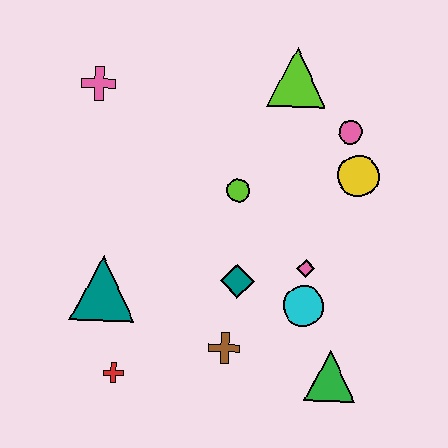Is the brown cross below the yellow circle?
Yes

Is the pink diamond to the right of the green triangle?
No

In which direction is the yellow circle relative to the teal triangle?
The yellow circle is to the right of the teal triangle.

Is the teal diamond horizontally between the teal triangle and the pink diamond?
Yes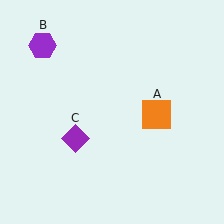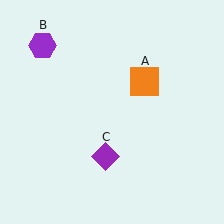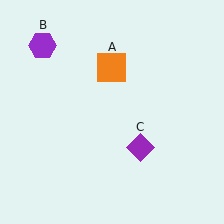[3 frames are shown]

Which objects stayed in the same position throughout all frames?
Purple hexagon (object B) remained stationary.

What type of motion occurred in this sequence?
The orange square (object A), purple diamond (object C) rotated counterclockwise around the center of the scene.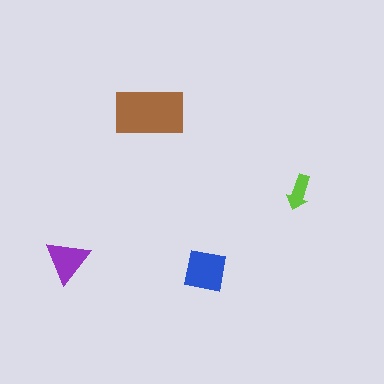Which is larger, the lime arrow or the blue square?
The blue square.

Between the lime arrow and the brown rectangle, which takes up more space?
The brown rectangle.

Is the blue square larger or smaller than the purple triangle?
Larger.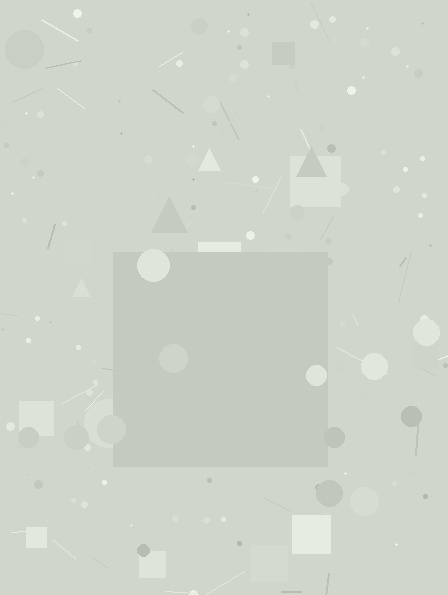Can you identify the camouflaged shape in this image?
The camouflaged shape is a square.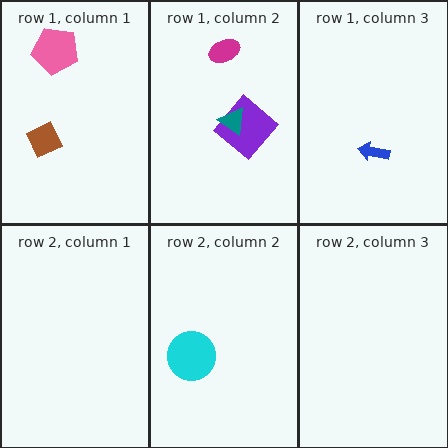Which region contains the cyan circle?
The row 2, column 2 region.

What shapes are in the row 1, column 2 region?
The magenta ellipse, the purple diamond, the teal triangle.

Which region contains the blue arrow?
The row 1, column 3 region.